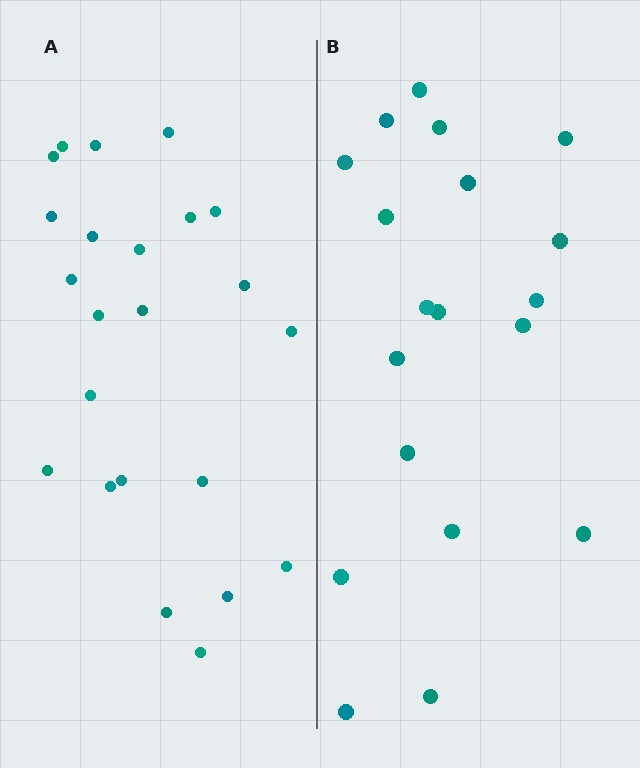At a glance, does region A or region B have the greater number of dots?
Region A (the left region) has more dots.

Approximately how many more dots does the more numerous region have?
Region A has about 4 more dots than region B.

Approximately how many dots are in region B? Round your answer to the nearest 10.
About 20 dots. (The exact count is 19, which rounds to 20.)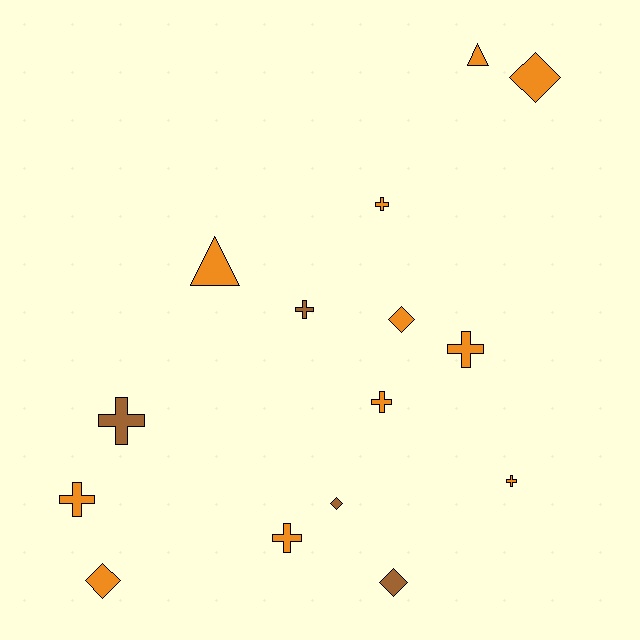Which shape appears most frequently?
Cross, with 8 objects.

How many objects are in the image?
There are 15 objects.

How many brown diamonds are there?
There are 2 brown diamonds.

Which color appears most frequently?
Orange, with 11 objects.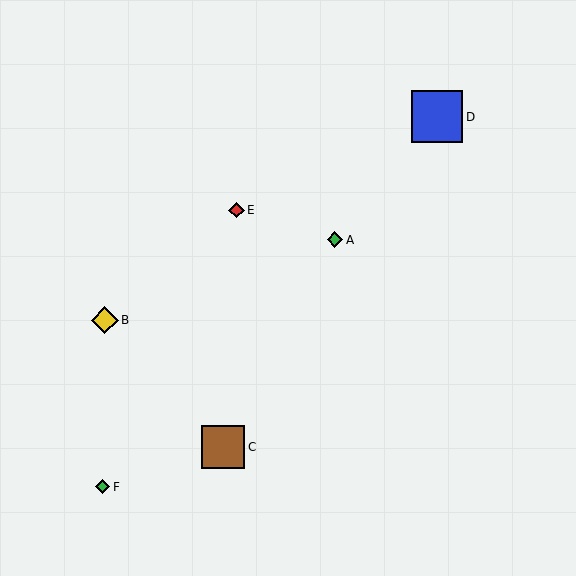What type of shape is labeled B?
Shape B is a yellow diamond.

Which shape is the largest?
The blue square (labeled D) is the largest.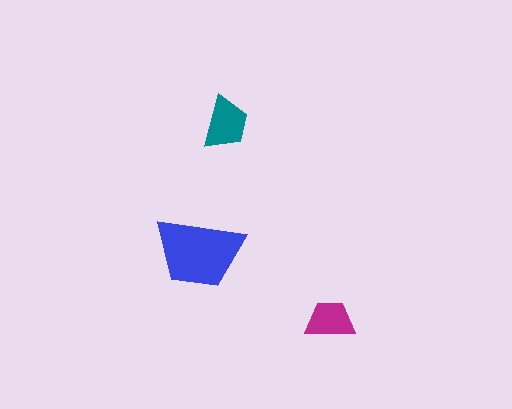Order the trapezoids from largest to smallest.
the blue one, the teal one, the magenta one.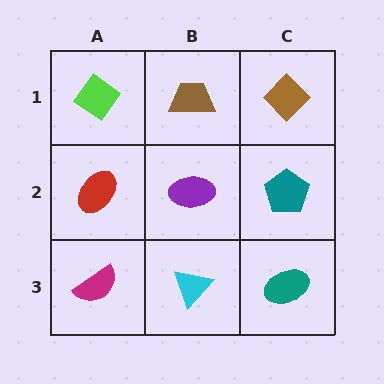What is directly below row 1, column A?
A red ellipse.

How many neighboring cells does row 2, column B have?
4.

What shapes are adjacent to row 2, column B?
A brown trapezoid (row 1, column B), a cyan triangle (row 3, column B), a red ellipse (row 2, column A), a teal pentagon (row 2, column C).